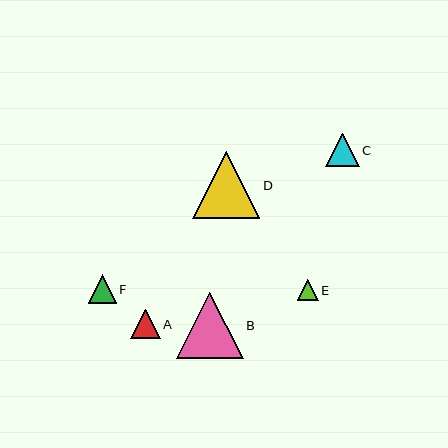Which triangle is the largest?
Triangle D is the largest with a size of approximately 67 pixels.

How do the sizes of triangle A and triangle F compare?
Triangle A and triangle F are approximately the same size.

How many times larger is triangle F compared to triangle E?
Triangle F is approximately 1.3 times the size of triangle E.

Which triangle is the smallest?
Triangle E is the smallest with a size of approximately 21 pixels.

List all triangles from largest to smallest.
From largest to smallest: D, B, C, A, F, E.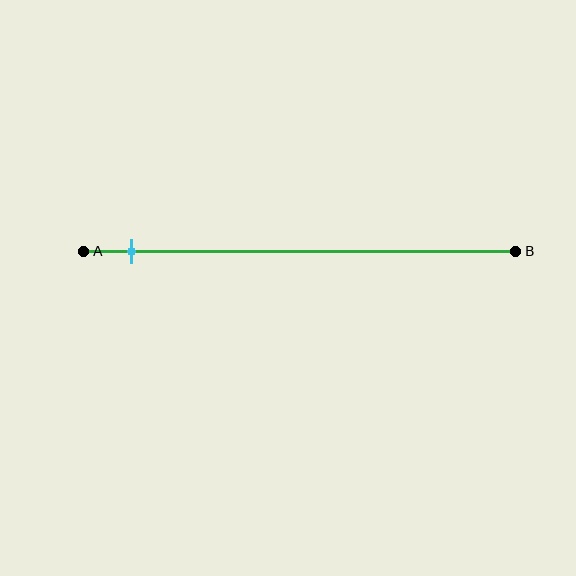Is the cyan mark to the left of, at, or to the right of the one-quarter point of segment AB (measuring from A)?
The cyan mark is to the left of the one-quarter point of segment AB.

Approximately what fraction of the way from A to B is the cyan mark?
The cyan mark is approximately 10% of the way from A to B.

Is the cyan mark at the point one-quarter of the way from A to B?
No, the mark is at about 10% from A, not at the 25% one-quarter point.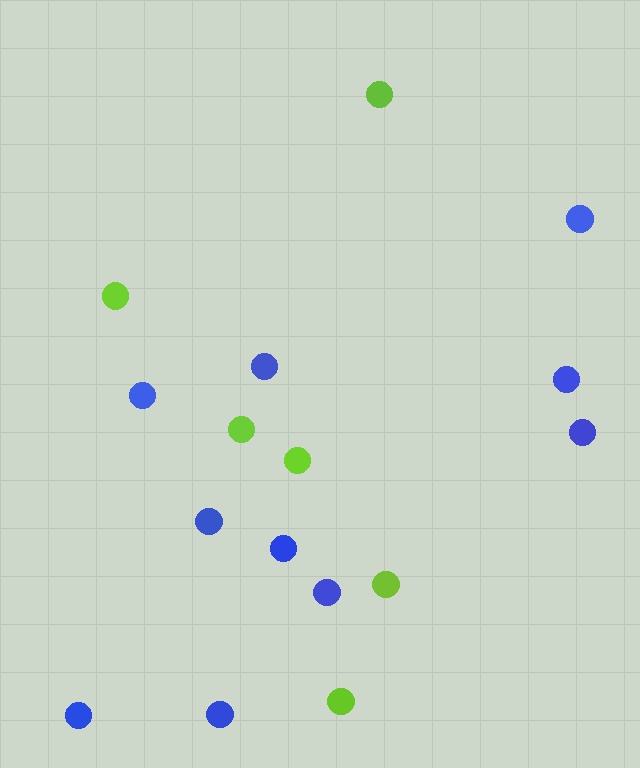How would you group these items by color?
There are 2 groups: one group of lime circles (6) and one group of blue circles (10).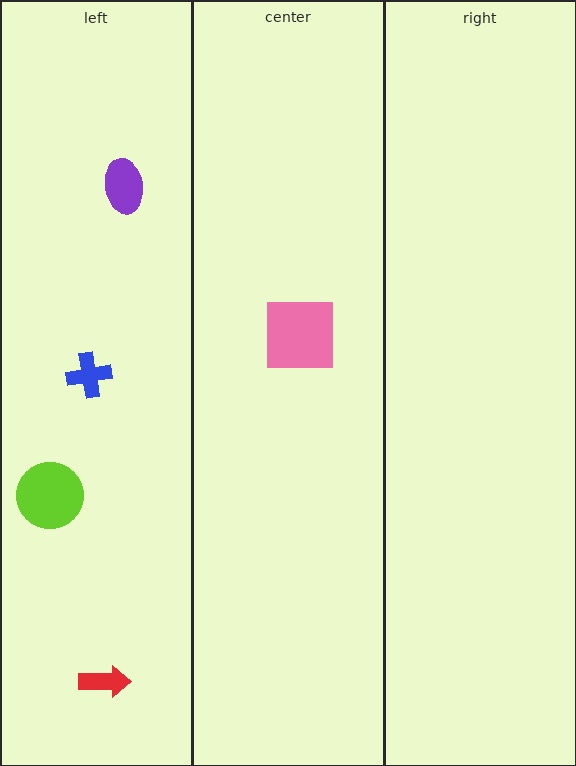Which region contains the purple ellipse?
The left region.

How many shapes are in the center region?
1.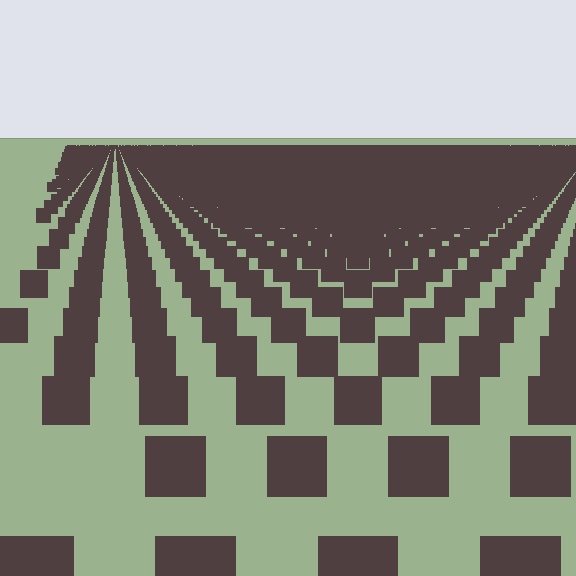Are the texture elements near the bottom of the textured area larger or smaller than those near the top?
Larger. Near the bottom, elements are closer to the viewer and appear at a bigger on-screen size.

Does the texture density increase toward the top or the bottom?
Density increases toward the top.